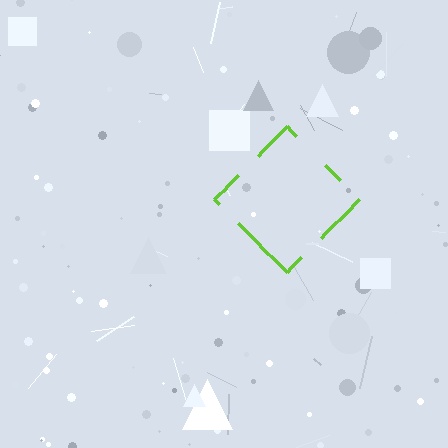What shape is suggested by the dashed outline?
The dashed outline suggests a diamond.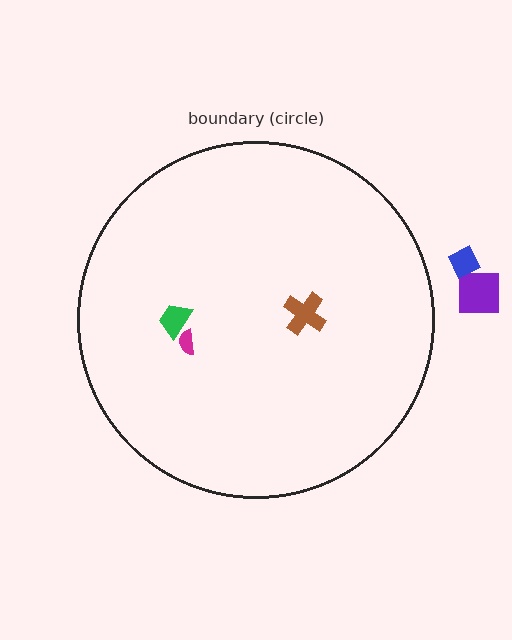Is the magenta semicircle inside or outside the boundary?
Inside.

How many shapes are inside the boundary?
3 inside, 2 outside.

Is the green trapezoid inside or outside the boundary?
Inside.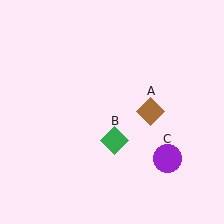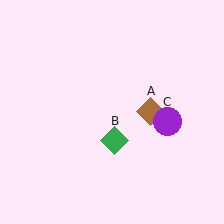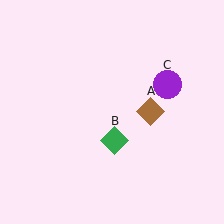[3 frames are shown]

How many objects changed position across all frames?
1 object changed position: purple circle (object C).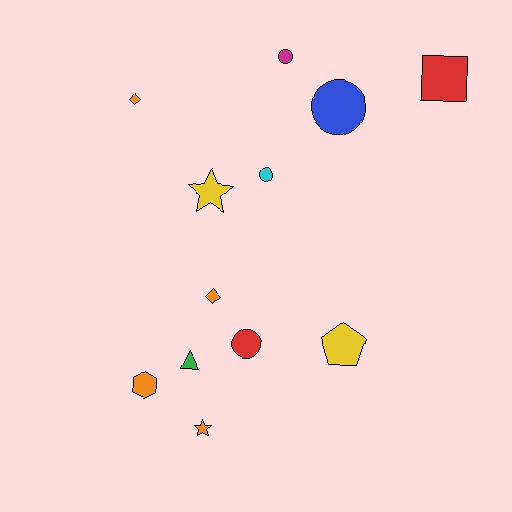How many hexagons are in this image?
There is 1 hexagon.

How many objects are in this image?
There are 12 objects.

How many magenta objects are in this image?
There is 1 magenta object.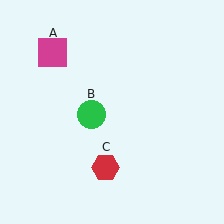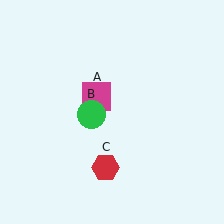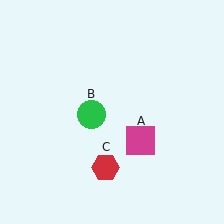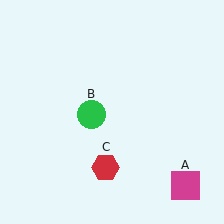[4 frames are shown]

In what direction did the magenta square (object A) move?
The magenta square (object A) moved down and to the right.